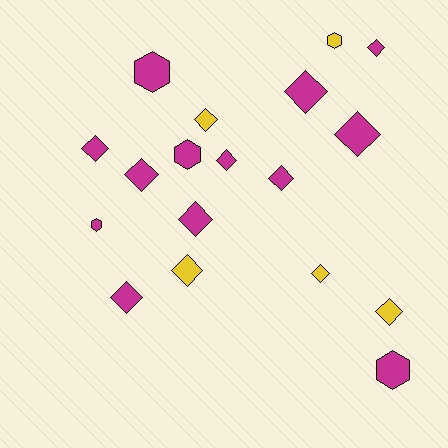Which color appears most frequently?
Magenta, with 13 objects.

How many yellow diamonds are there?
There are 4 yellow diamonds.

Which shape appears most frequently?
Diamond, with 13 objects.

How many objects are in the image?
There are 18 objects.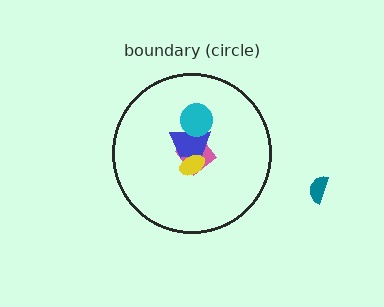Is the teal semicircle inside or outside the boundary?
Outside.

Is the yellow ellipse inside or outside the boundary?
Inside.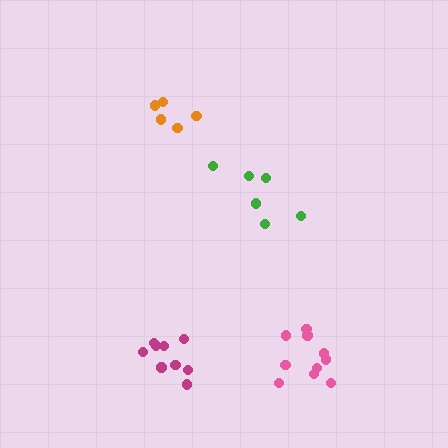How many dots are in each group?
Group 1: 6 dots, Group 2: 10 dots, Group 3: 5 dots, Group 4: 9 dots (30 total).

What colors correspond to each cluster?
The clusters are colored: green, pink, orange, magenta.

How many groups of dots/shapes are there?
There are 4 groups.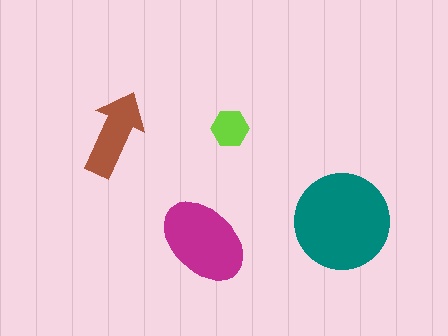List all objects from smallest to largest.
The lime hexagon, the brown arrow, the magenta ellipse, the teal circle.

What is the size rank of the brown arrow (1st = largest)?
3rd.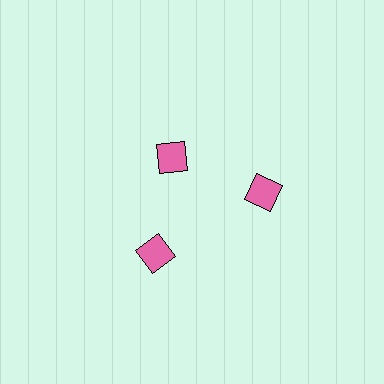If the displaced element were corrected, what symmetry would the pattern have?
It would have 3-fold rotational symmetry — the pattern would map onto itself every 120 degrees.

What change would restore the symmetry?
The symmetry would be restored by moving it outward, back onto the ring so that all 3 diamonds sit at equal angles and equal distance from the center.